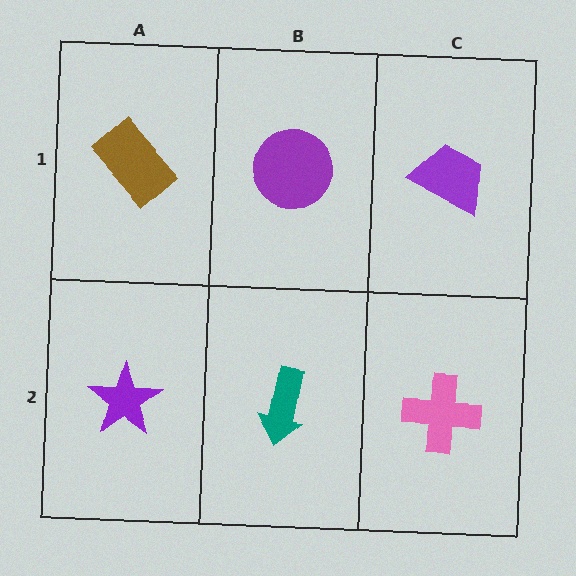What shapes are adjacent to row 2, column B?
A purple circle (row 1, column B), a purple star (row 2, column A), a pink cross (row 2, column C).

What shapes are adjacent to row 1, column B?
A teal arrow (row 2, column B), a brown rectangle (row 1, column A), a purple trapezoid (row 1, column C).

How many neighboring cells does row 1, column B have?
3.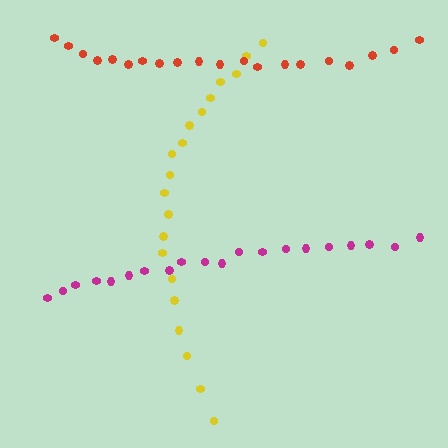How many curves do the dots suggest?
There are 3 distinct paths.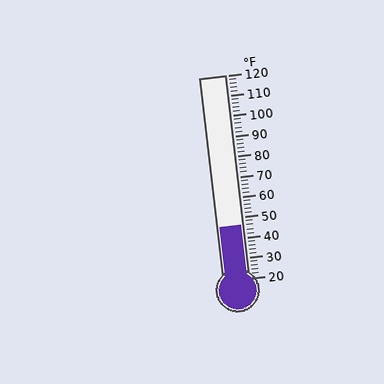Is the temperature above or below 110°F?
The temperature is below 110°F.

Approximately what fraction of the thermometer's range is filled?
The thermometer is filled to approximately 25% of its range.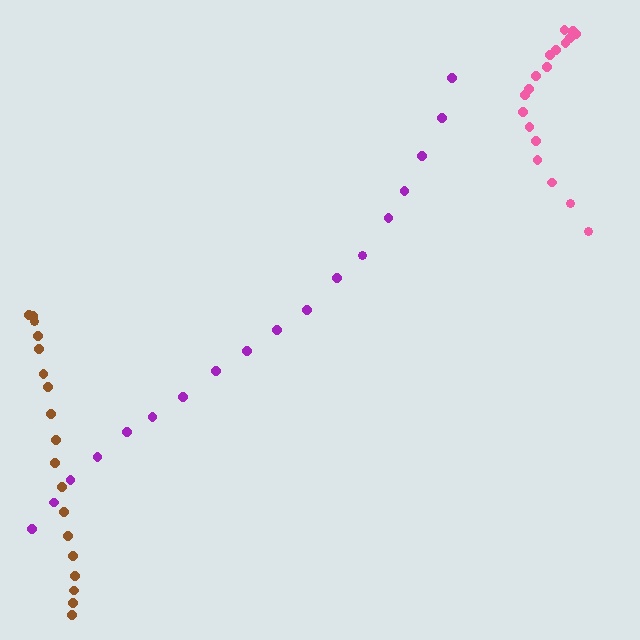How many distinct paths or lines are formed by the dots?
There are 3 distinct paths.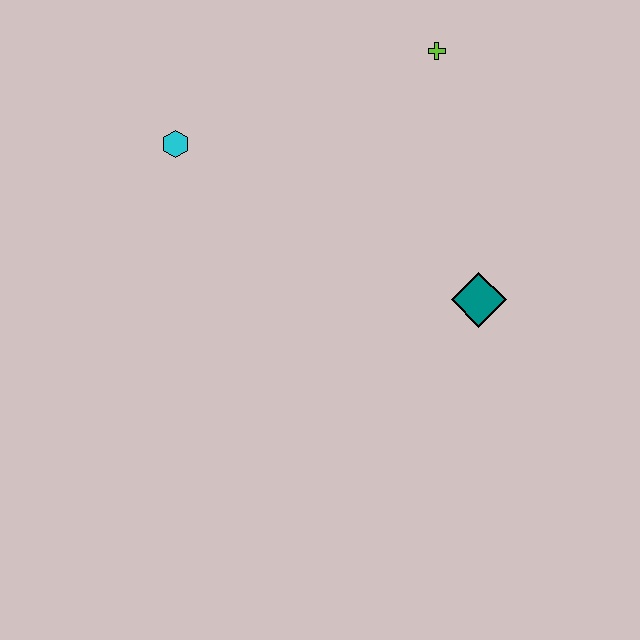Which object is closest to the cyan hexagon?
The lime cross is closest to the cyan hexagon.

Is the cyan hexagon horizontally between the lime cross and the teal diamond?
No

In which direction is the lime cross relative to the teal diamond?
The lime cross is above the teal diamond.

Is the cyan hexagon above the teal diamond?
Yes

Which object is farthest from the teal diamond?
The cyan hexagon is farthest from the teal diamond.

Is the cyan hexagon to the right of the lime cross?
No